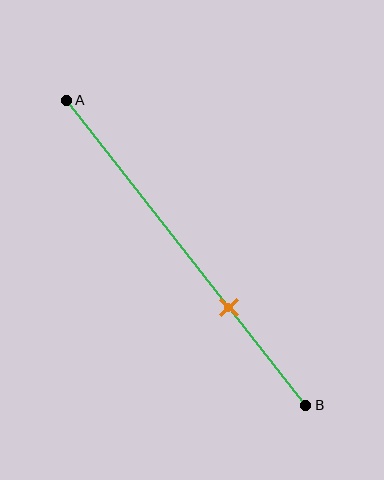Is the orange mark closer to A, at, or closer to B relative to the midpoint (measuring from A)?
The orange mark is closer to point B than the midpoint of segment AB.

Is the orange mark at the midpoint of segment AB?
No, the mark is at about 70% from A, not at the 50% midpoint.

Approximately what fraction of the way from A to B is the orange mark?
The orange mark is approximately 70% of the way from A to B.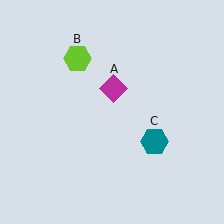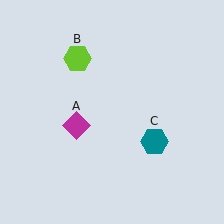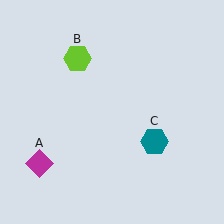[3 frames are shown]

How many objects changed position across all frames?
1 object changed position: magenta diamond (object A).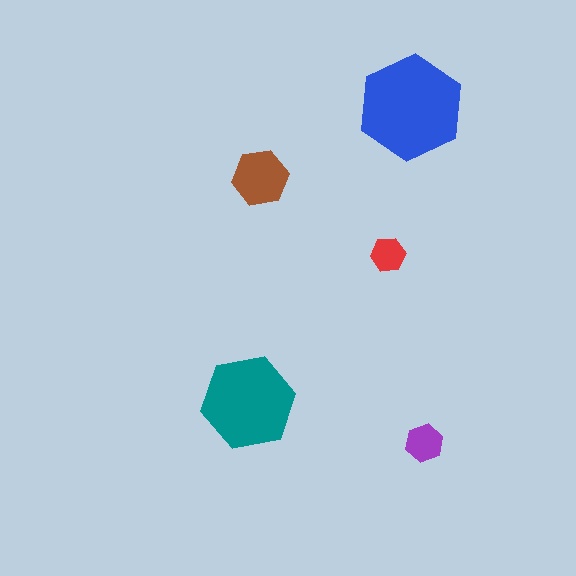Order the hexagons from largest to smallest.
the blue one, the teal one, the brown one, the purple one, the red one.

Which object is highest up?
The blue hexagon is topmost.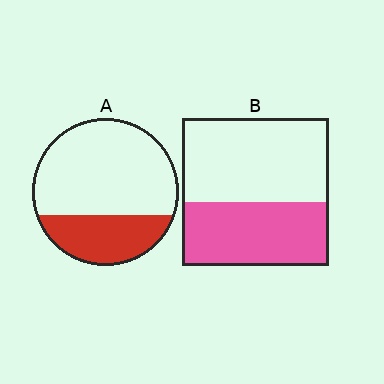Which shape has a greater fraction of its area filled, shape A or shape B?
Shape B.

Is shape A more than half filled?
No.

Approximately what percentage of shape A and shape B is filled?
A is approximately 30% and B is approximately 45%.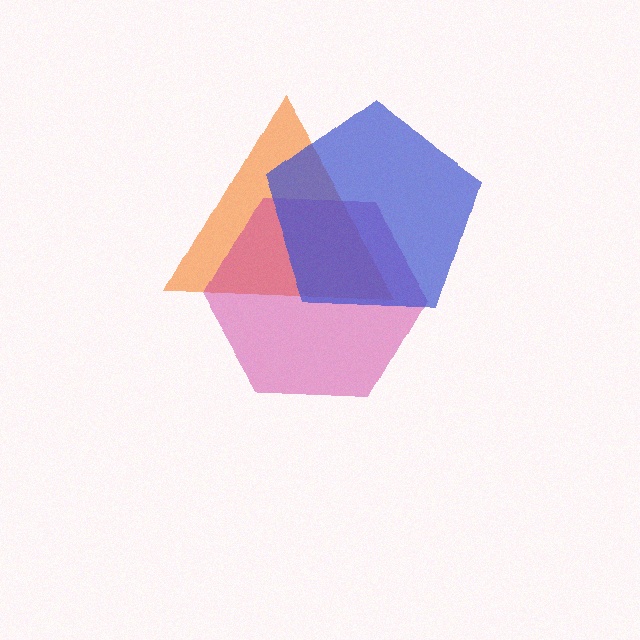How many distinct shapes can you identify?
There are 3 distinct shapes: an orange triangle, a magenta hexagon, a blue pentagon.